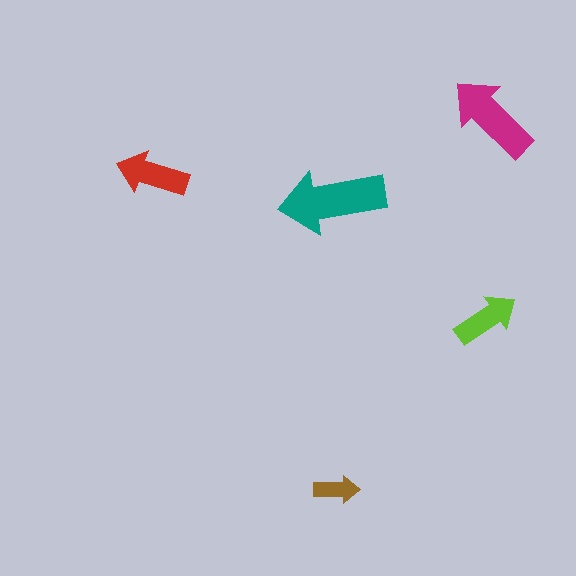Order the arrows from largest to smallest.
the teal one, the magenta one, the red one, the lime one, the brown one.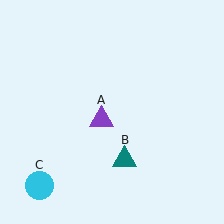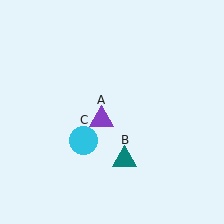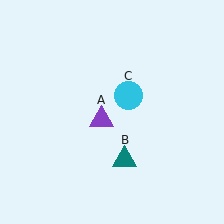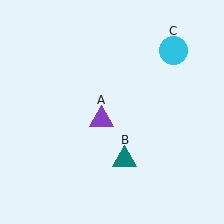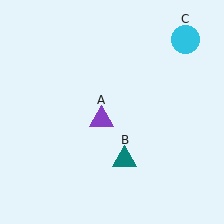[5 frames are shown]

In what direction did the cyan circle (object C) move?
The cyan circle (object C) moved up and to the right.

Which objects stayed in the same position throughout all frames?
Purple triangle (object A) and teal triangle (object B) remained stationary.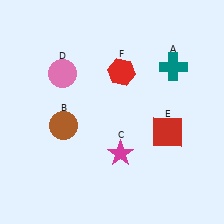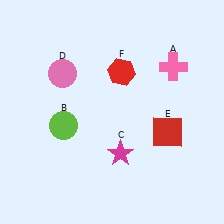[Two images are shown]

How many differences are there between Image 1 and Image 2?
There are 2 differences between the two images.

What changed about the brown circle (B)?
In Image 1, B is brown. In Image 2, it changed to lime.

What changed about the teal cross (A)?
In Image 1, A is teal. In Image 2, it changed to pink.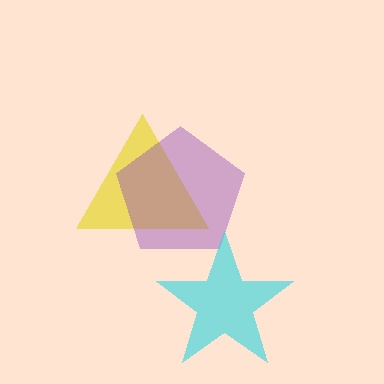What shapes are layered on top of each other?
The layered shapes are: a yellow triangle, a purple pentagon, a cyan star.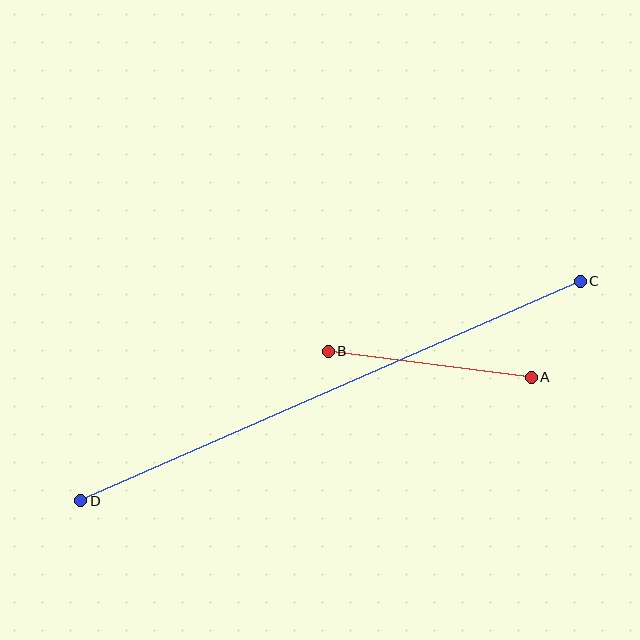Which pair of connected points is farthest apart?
Points C and D are farthest apart.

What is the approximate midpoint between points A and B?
The midpoint is at approximately (430, 364) pixels.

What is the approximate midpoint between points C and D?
The midpoint is at approximately (331, 391) pixels.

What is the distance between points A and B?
The distance is approximately 205 pixels.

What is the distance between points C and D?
The distance is approximately 545 pixels.